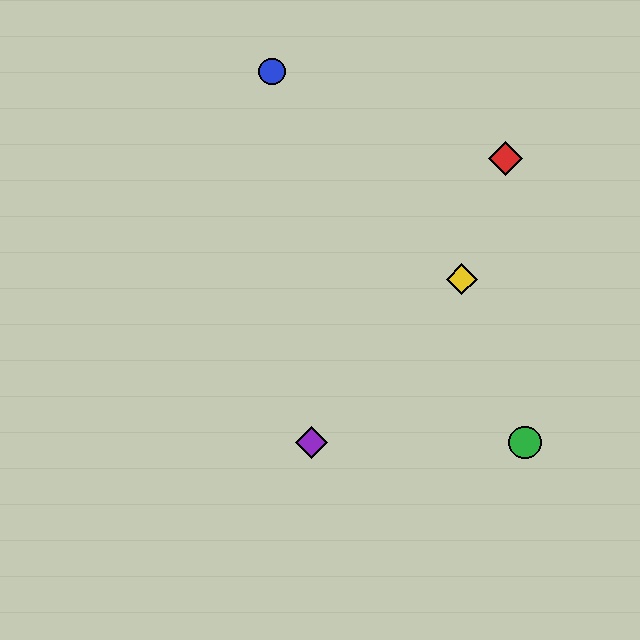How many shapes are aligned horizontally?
2 shapes (the green circle, the purple diamond) are aligned horizontally.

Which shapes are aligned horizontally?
The green circle, the purple diamond are aligned horizontally.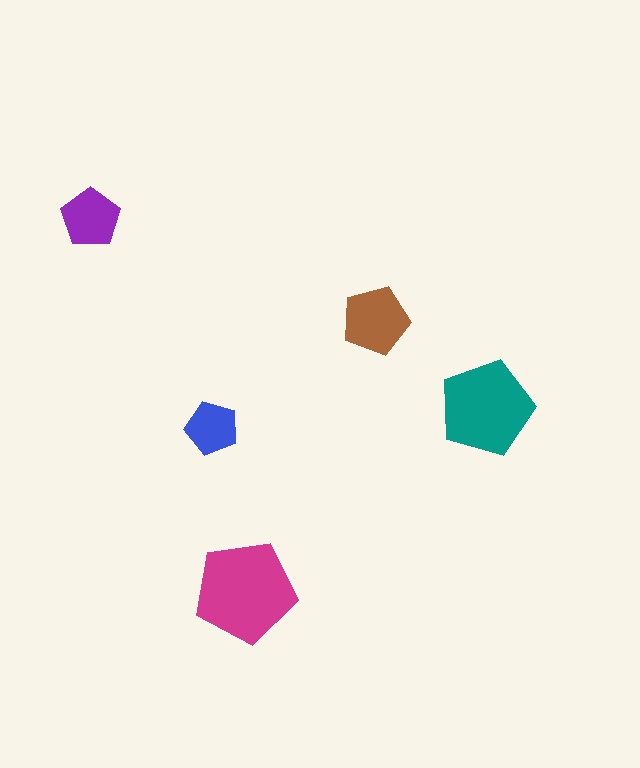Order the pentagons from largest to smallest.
the magenta one, the teal one, the brown one, the purple one, the blue one.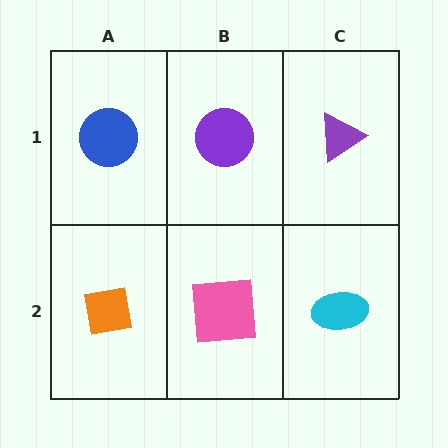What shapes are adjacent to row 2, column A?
A blue circle (row 1, column A), a pink square (row 2, column B).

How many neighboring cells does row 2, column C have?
2.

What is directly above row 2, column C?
A purple triangle.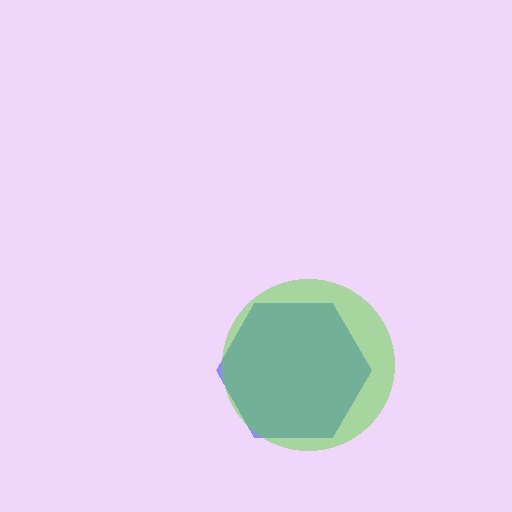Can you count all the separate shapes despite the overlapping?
Yes, there are 2 separate shapes.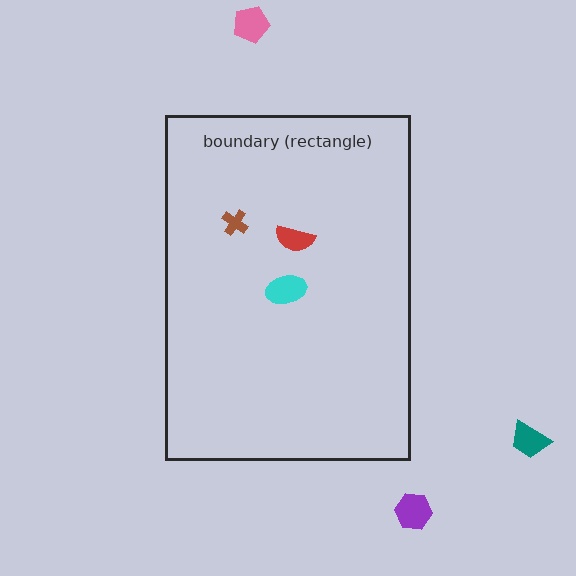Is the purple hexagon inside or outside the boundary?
Outside.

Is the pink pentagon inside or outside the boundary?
Outside.